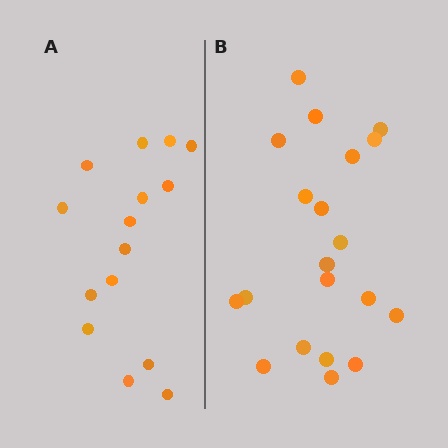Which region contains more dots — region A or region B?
Region B (the right region) has more dots.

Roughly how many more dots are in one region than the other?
Region B has about 5 more dots than region A.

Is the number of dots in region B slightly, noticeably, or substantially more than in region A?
Region B has noticeably more, but not dramatically so. The ratio is roughly 1.3 to 1.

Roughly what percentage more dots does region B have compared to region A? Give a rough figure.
About 35% more.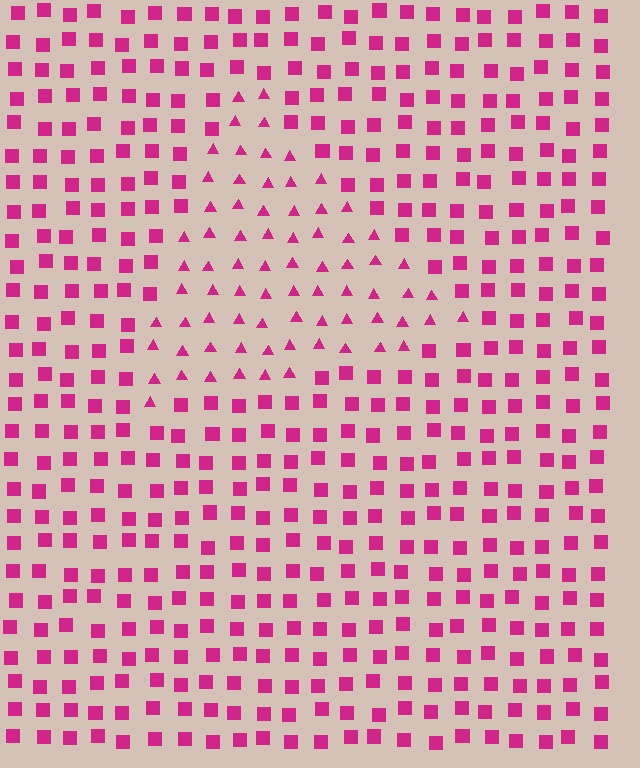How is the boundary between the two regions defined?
The boundary is defined by a change in element shape: triangles inside vs. squares outside. All elements share the same color and spacing.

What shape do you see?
I see a triangle.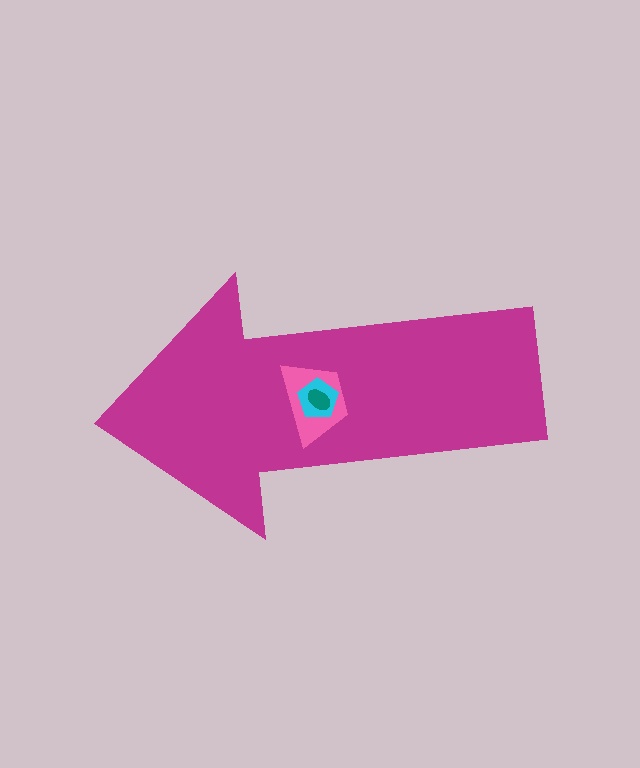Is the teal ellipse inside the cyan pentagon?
Yes.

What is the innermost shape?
The teal ellipse.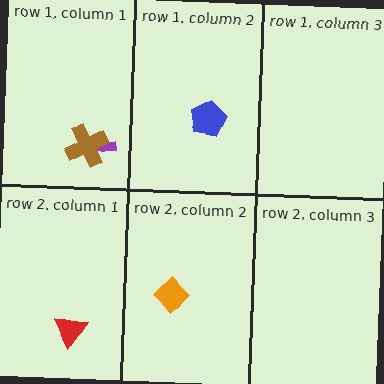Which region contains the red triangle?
The row 2, column 1 region.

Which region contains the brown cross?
The row 1, column 1 region.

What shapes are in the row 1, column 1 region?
The purple arrow, the brown cross.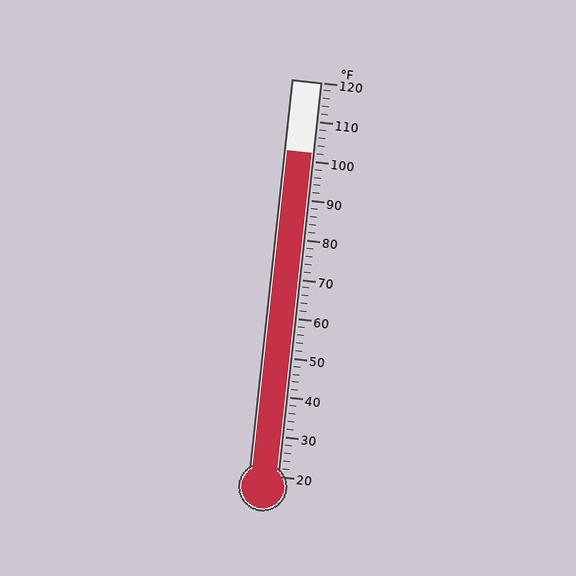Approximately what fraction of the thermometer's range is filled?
The thermometer is filled to approximately 80% of its range.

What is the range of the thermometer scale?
The thermometer scale ranges from 20°F to 120°F.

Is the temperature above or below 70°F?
The temperature is above 70°F.